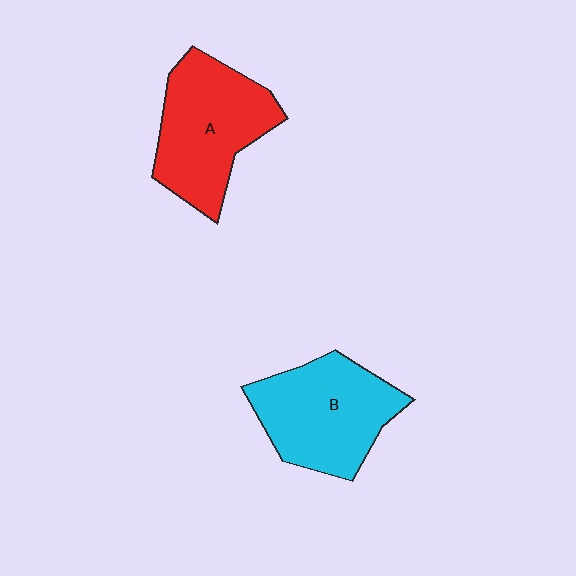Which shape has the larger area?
Shape A (red).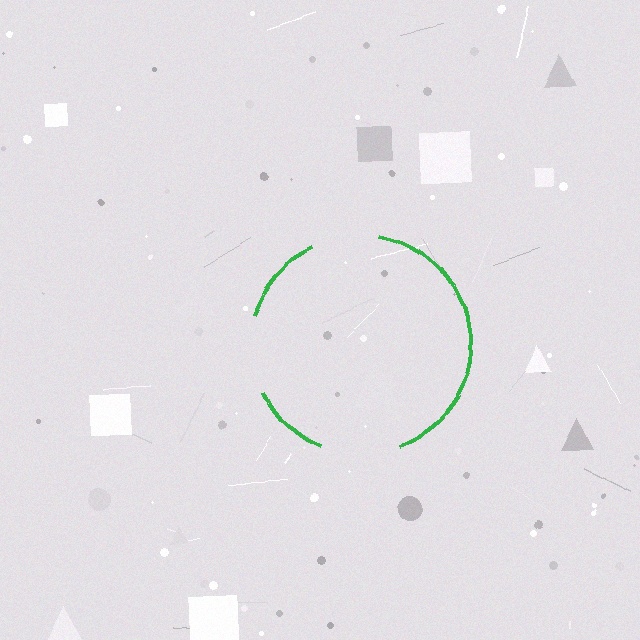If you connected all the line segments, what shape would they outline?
They would outline a circle.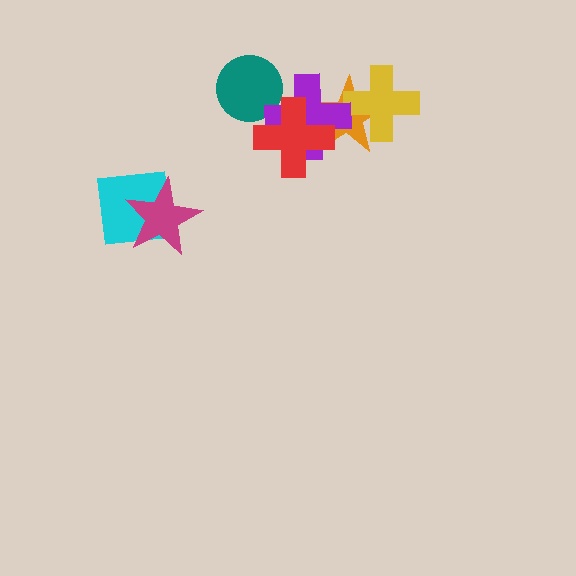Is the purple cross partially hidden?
Yes, it is partially covered by another shape.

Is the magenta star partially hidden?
No, no other shape covers it.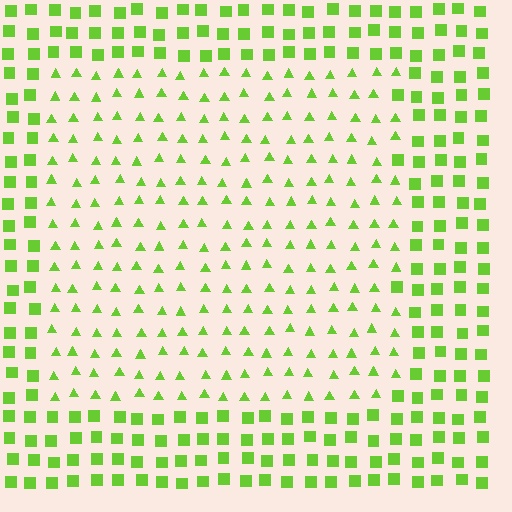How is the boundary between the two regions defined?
The boundary is defined by a change in element shape: triangles inside vs. squares outside. All elements share the same color and spacing.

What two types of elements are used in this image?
The image uses triangles inside the rectangle region and squares outside it.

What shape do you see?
I see a rectangle.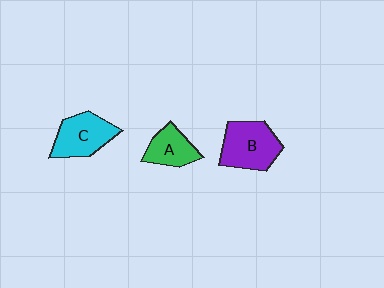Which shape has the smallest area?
Shape A (green).